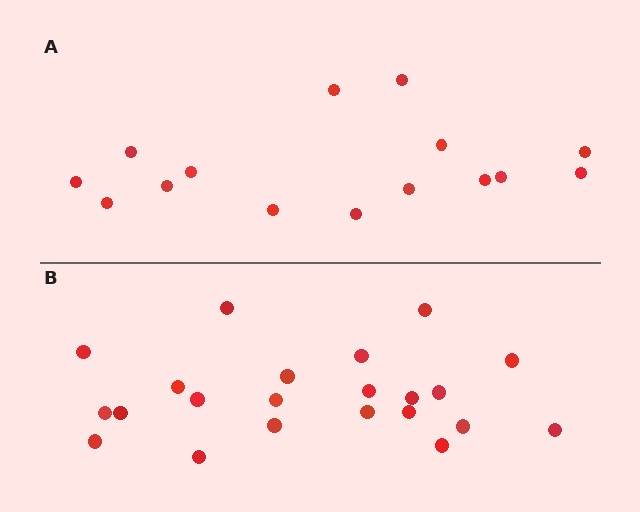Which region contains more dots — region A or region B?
Region B (the bottom region) has more dots.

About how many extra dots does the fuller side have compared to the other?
Region B has roughly 8 or so more dots than region A.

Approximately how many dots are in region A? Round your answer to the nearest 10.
About 20 dots. (The exact count is 15, which rounds to 20.)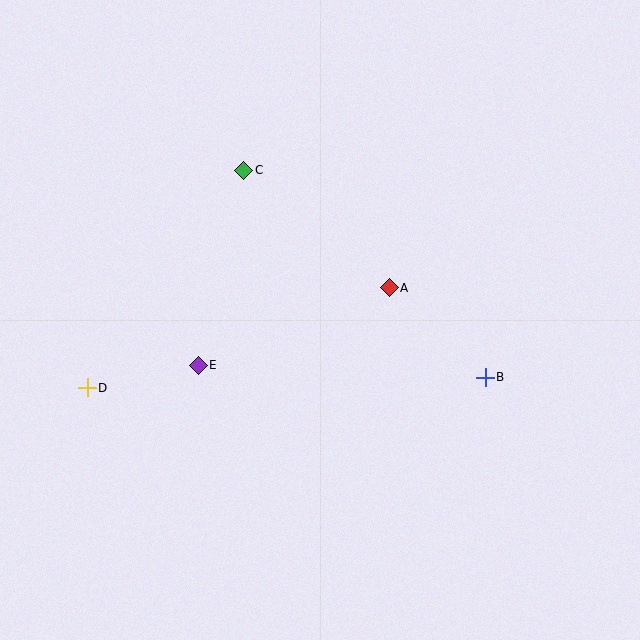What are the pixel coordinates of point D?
Point D is at (87, 388).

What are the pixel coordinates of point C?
Point C is at (244, 170).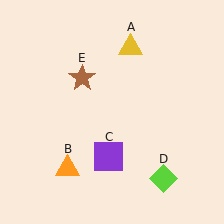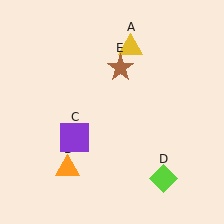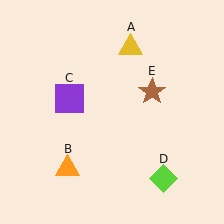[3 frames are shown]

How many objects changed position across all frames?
2 objects changed position: purple square (object C), brown star (object E).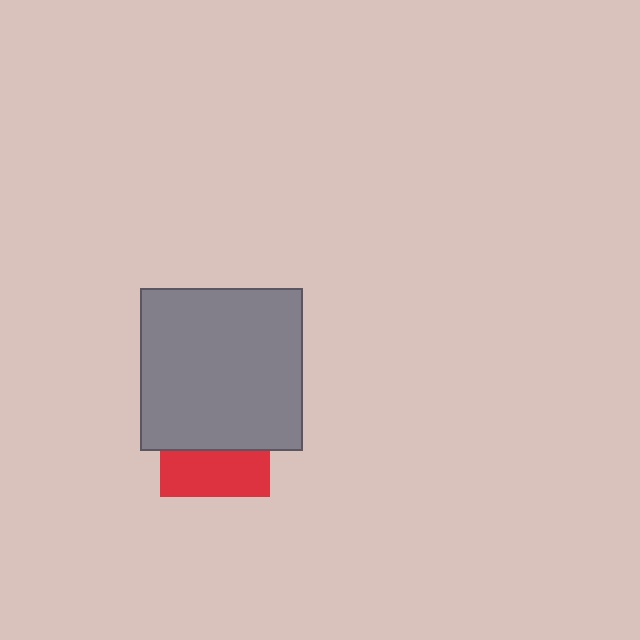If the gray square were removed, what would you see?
You would see the complete red square.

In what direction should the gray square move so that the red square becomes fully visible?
The gray square should move up. That is the shortest direction to clear the overlap and leave the red square fully visible.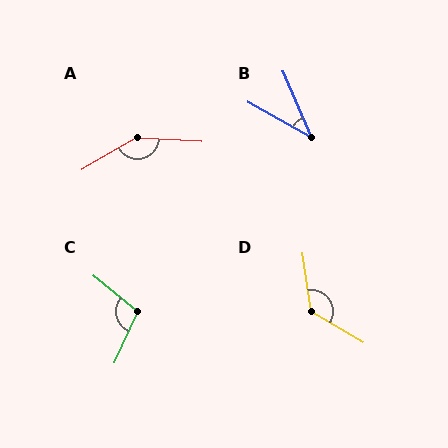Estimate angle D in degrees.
Approximately 129 degrees.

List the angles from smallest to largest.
B (37°), C (104°), D (129°), A (146°).